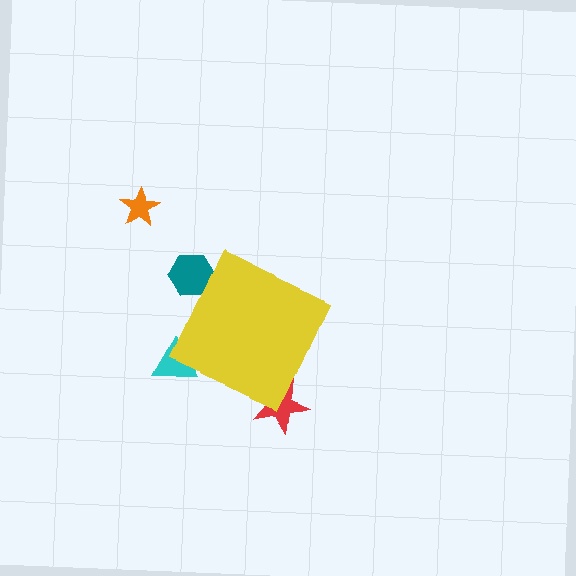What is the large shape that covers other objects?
A yellow diamond.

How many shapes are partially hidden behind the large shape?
3 shapes are partially hidden.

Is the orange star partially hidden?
No, the orange star is fully visible.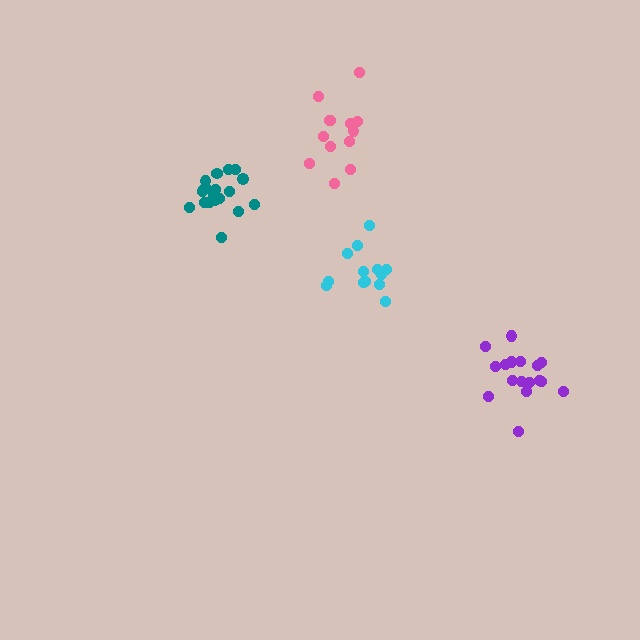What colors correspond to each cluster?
The clusters are colored: cyan, teal, pink, purple.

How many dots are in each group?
Group 1: 13 dots, Group 2: 19 dots, Group 3: 13 dots, Group 4: 17 dots (62 total).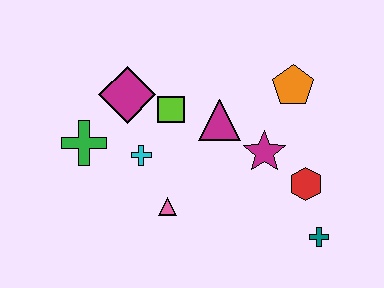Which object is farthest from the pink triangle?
The orange pentagon is farthest from the pink triangle.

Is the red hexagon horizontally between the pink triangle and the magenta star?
No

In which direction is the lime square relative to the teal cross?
The lime square is to the left of the teal cross.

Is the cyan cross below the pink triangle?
No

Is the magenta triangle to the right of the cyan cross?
Yes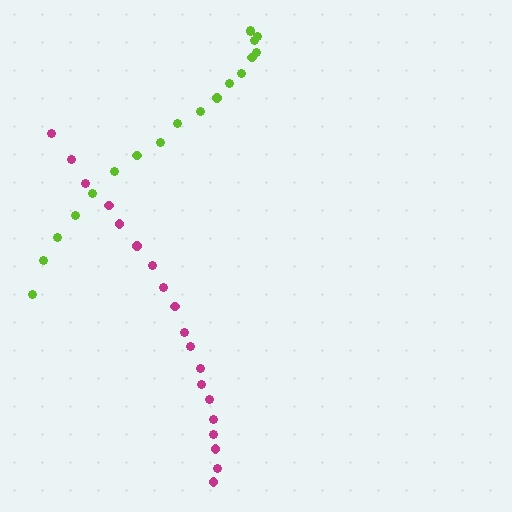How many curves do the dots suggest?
There are 2 distinct paths.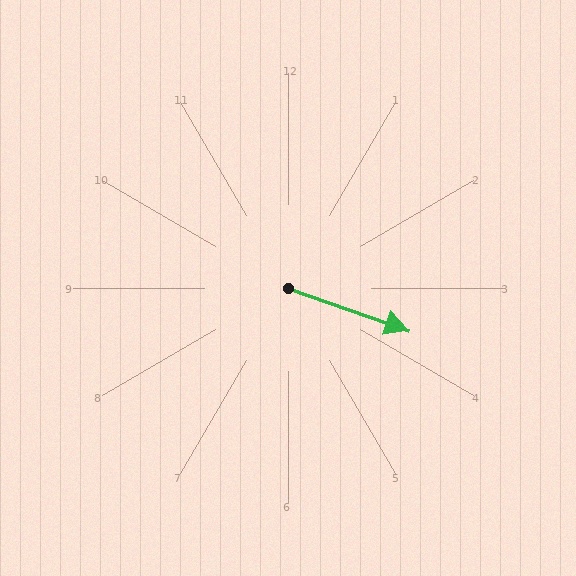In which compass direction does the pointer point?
East.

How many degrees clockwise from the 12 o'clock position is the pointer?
Approximately 109 degrees.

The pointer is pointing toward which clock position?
Roughly 4 o'clock.